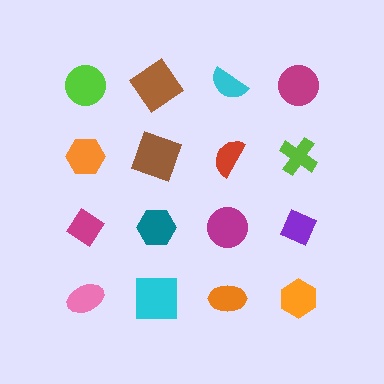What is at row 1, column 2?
A brown diamond.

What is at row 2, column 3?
A red semicircle.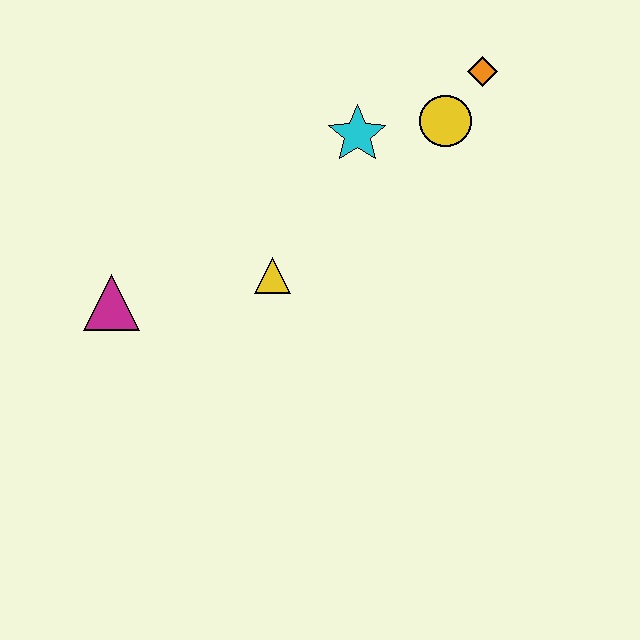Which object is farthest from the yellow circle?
The magenta triangle is farthest from the yellow circle.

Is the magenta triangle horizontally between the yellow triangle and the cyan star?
No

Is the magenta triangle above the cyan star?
No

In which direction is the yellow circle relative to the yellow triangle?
The yellow circle is to the right of the yellow triangle.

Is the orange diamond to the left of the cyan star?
No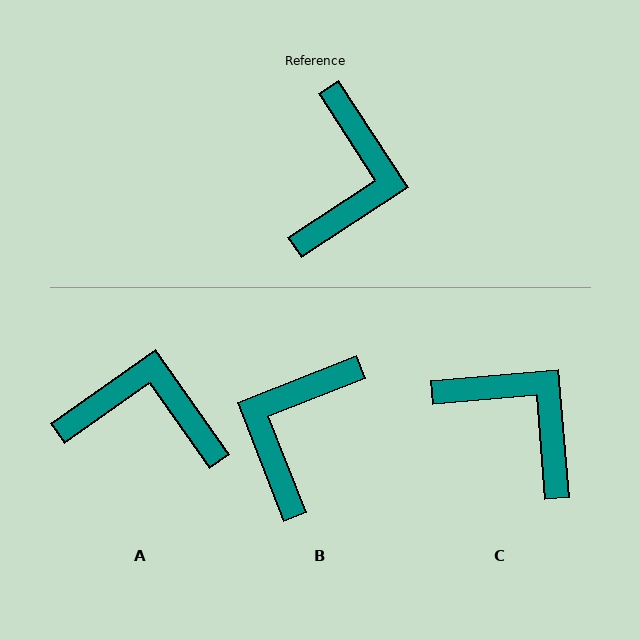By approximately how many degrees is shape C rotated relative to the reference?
Approximately 62 degrees counter-clockwise.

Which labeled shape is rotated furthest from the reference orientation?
B, about 168 degrees away.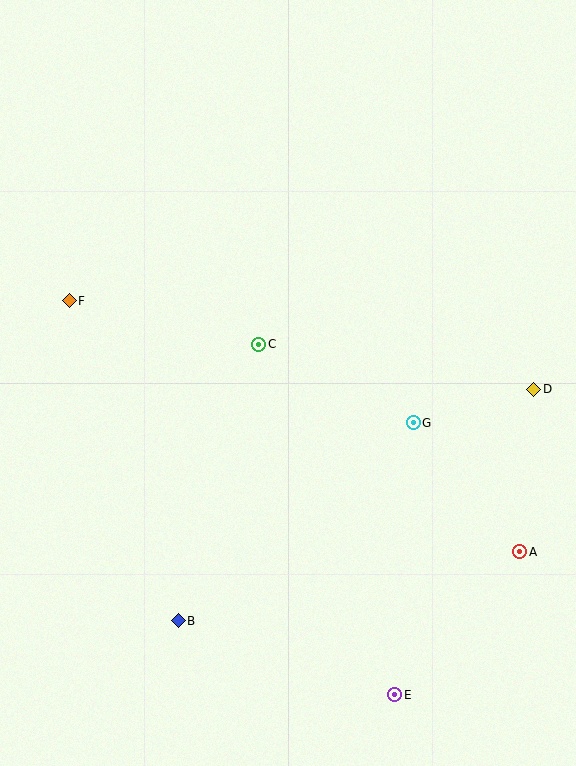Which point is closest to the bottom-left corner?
Point B is closest to the bottom-left corner.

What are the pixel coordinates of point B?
Point B is at (178, 621).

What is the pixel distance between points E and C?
The distance between E and C is 376 pixels.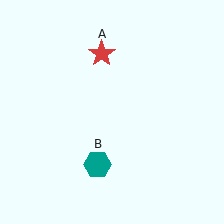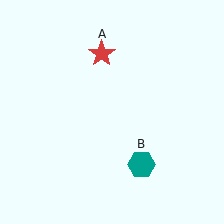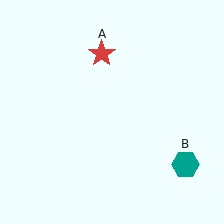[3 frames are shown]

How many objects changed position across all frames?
1 object changed position: teal hexagon (object B).